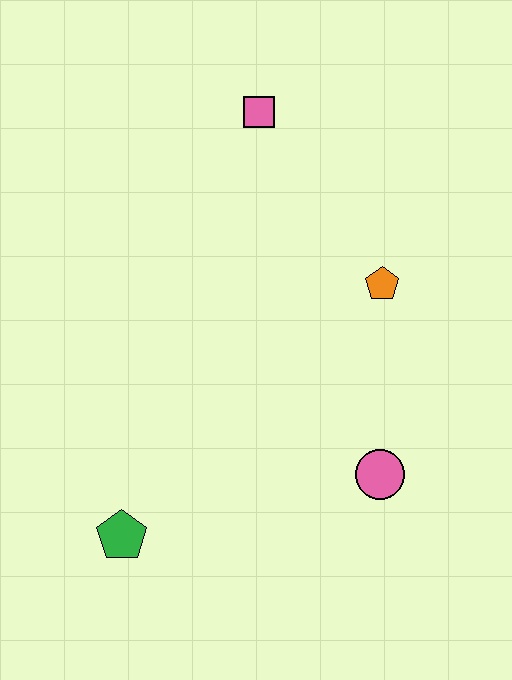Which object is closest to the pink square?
The orange pentagon is closest to the pink square.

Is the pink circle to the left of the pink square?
No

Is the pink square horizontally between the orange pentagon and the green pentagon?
Yes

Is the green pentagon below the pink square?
Yes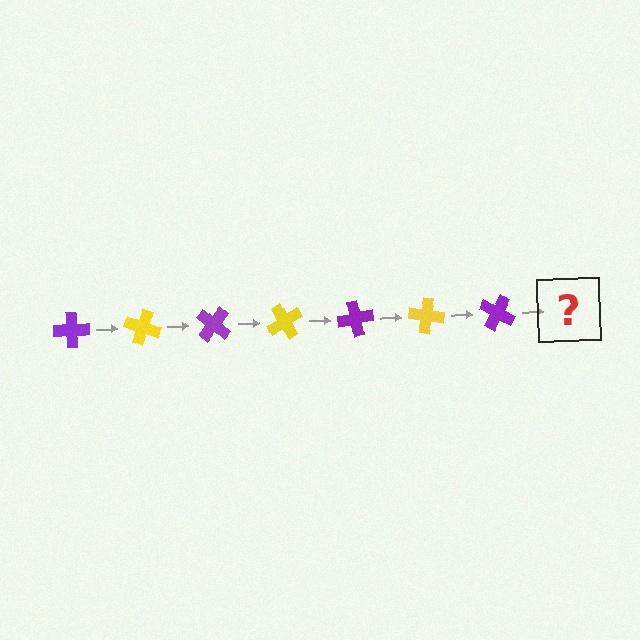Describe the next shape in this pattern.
It should be a yellow cross, rotated 140 degrees from the start.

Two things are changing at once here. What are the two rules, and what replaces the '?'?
The two rules are that it rotates 20 degrees each step and the color cycles through purple and yellow. The '?' should be a yellow cross, rotated 140 degrees from the start.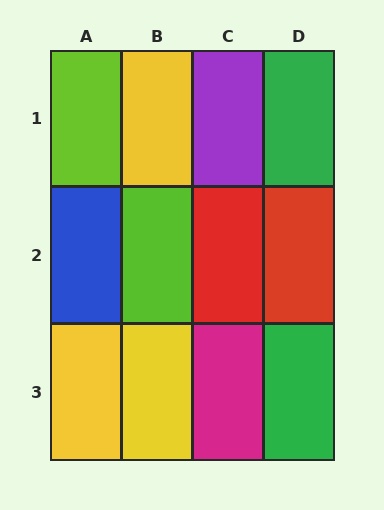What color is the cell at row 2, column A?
Blue.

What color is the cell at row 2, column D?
Red.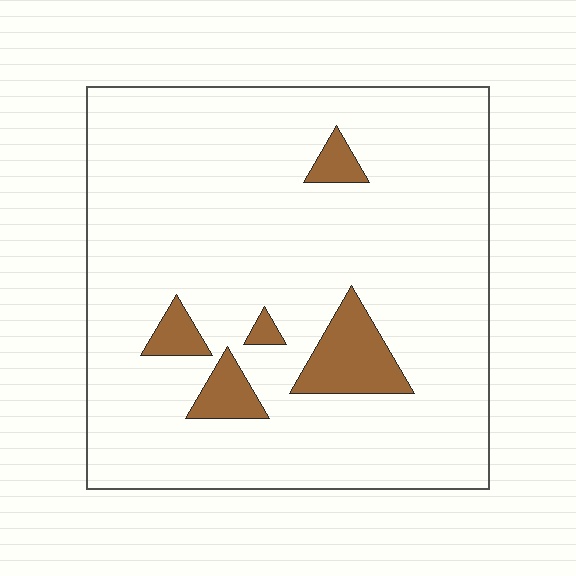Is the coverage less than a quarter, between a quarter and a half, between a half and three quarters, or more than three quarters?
Less than a quarter.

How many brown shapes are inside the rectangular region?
5.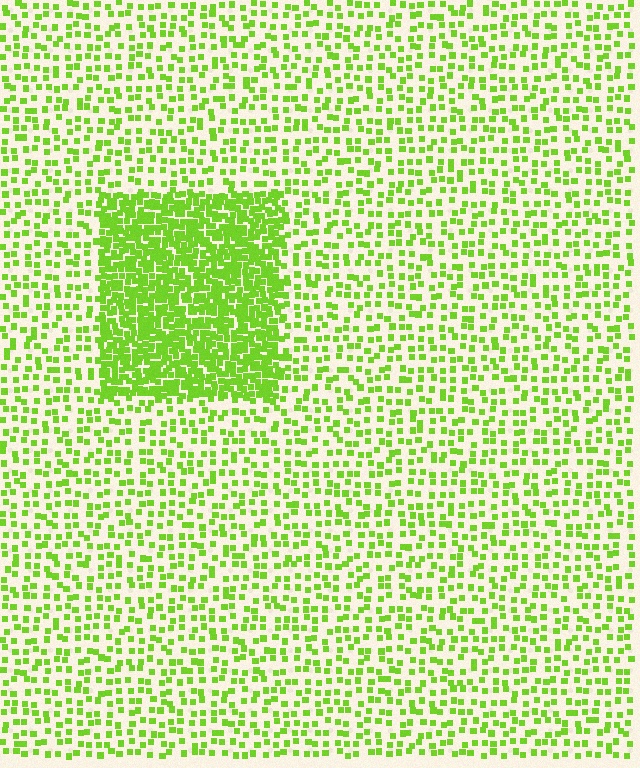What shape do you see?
I see a rectangle.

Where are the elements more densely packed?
The elements are more densely packed inside the rectangle boundary.